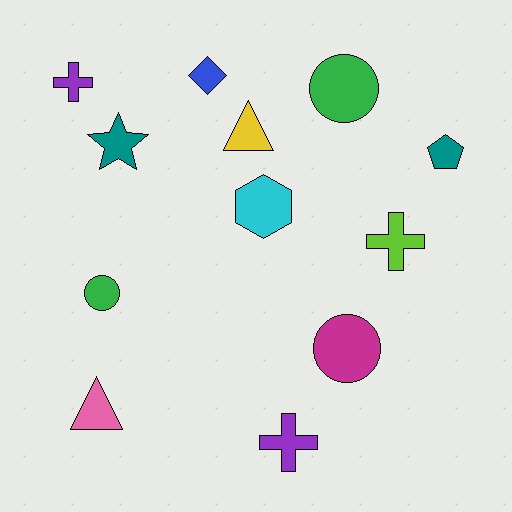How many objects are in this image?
There are 12 objects.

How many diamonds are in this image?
There is 1 diamond.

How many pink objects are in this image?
There is 1 pink object.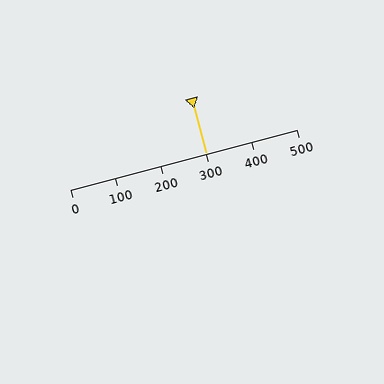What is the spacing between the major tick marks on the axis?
The major ticks are spaced 100 apart.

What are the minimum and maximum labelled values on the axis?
The axis runs from 0 to 500.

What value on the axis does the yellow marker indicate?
The marker indicates approximately 300.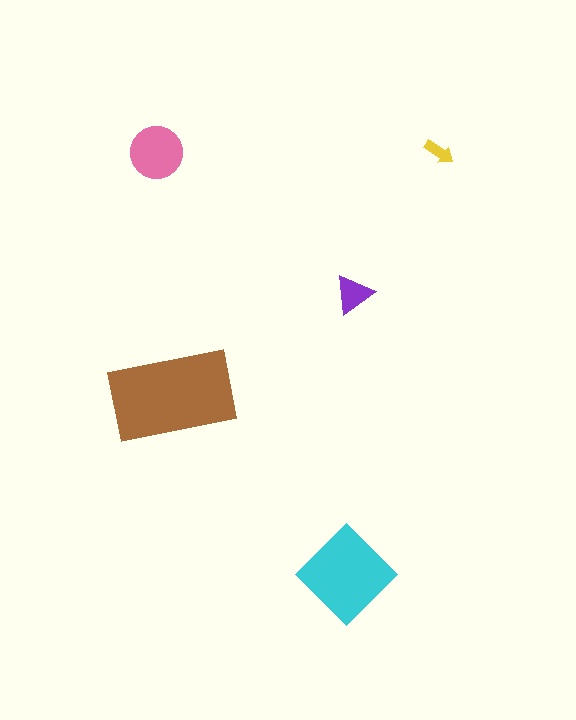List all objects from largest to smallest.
The brown rectangle, the cyan diamond, the pink circle, the purple triangle, the yellow arrow.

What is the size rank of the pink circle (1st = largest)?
3rd.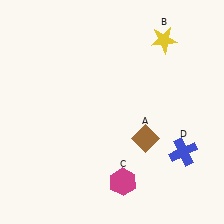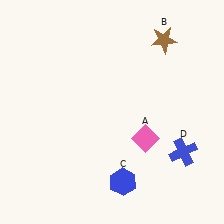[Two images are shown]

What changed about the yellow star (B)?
In Image 1, B is yellow. In Image 2, it changed to brown.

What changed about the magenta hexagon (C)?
In Image 1, C is magenta. In Image 2, it changed to blue.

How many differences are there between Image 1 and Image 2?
There are 3 differences between the two images.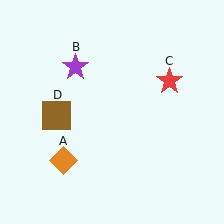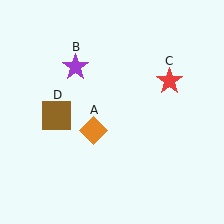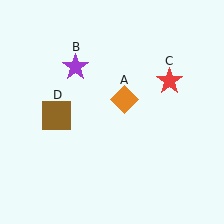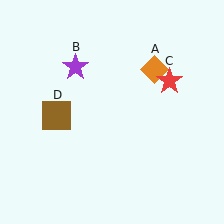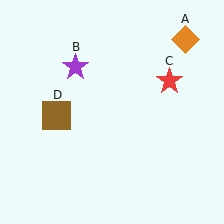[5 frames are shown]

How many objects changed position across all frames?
1 object changed position: orange diamond (object A).